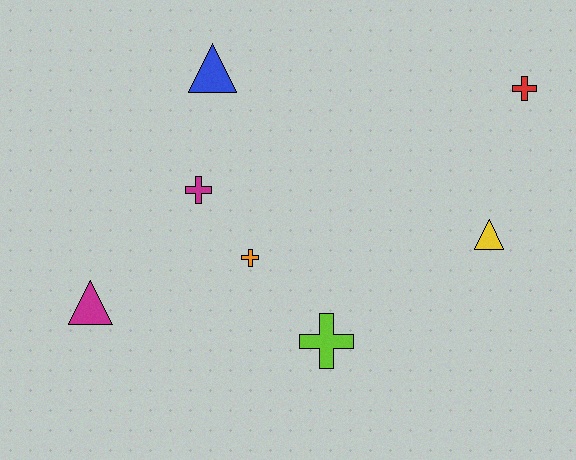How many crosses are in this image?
There are 4 crosses.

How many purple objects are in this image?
There are no purple objects.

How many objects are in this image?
There are 7 objects.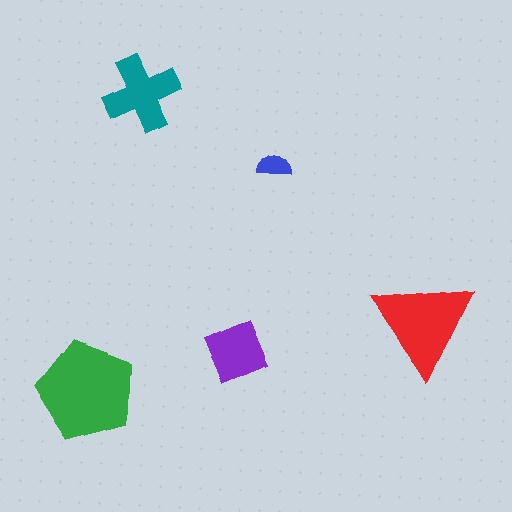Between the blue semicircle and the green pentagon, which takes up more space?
The green pentagon.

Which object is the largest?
The green pentagon.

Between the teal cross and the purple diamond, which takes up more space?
The teal cross.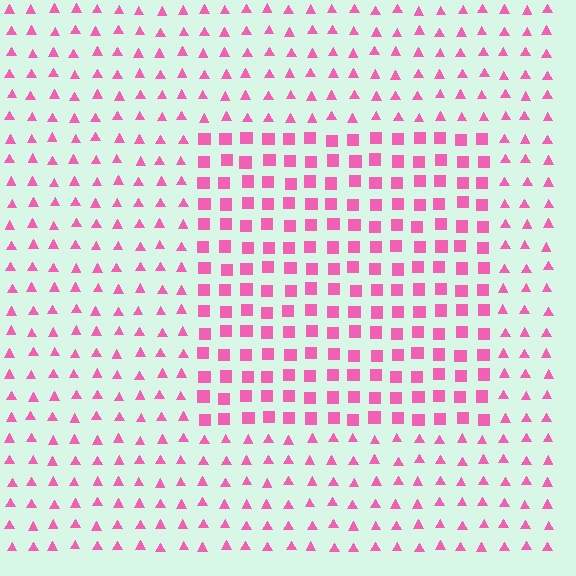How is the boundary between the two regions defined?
The boundary is defined by a change in element shape: squares inside vs. triangles outside. All elements share the same color and spacing.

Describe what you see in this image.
The image is filled with small pink elements arranged in a uniform grid. A rectangle-shaped region contains squares, while the surrounding area contains triangles. The boundary is defined purely by the change in element shape.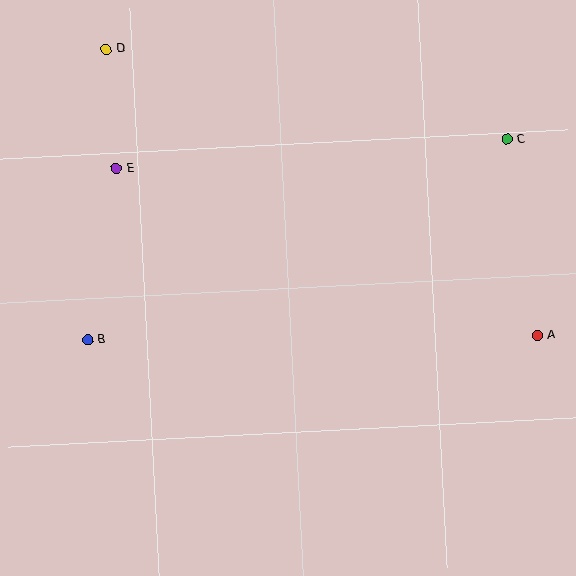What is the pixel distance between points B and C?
The distance between B and C is 465 pixels.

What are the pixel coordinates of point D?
Point D is at (106, 49).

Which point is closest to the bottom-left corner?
Point B is closest to the bottom-left corner.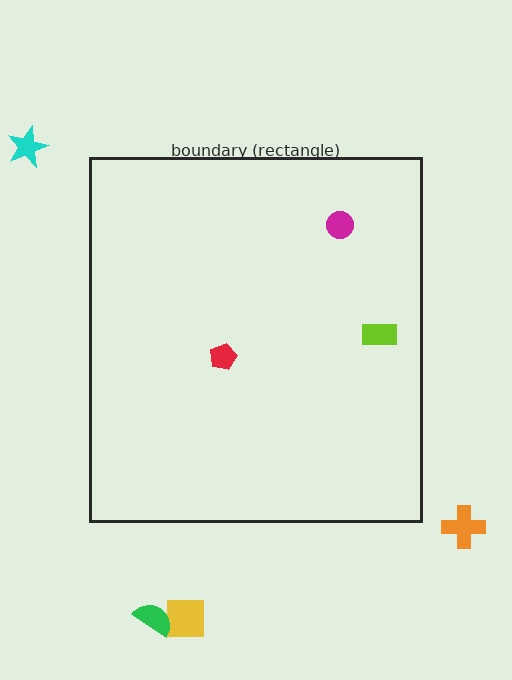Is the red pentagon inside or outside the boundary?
Inside.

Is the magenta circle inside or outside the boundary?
Inside.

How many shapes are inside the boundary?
3 inside, 4 outside.